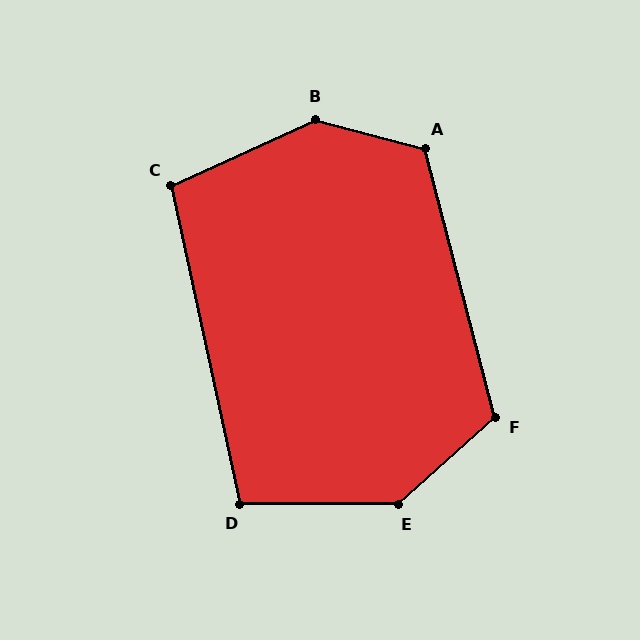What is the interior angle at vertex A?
Approximately 120 degrees (obtuse).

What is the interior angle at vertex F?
Approximately 117 degrees (obtuse).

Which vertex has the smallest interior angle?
D, at approximately 102 degrees.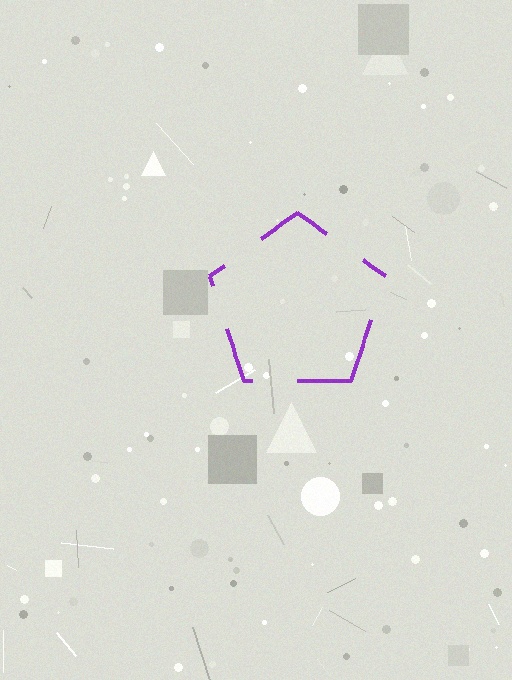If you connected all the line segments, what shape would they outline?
They would outline a pentagon.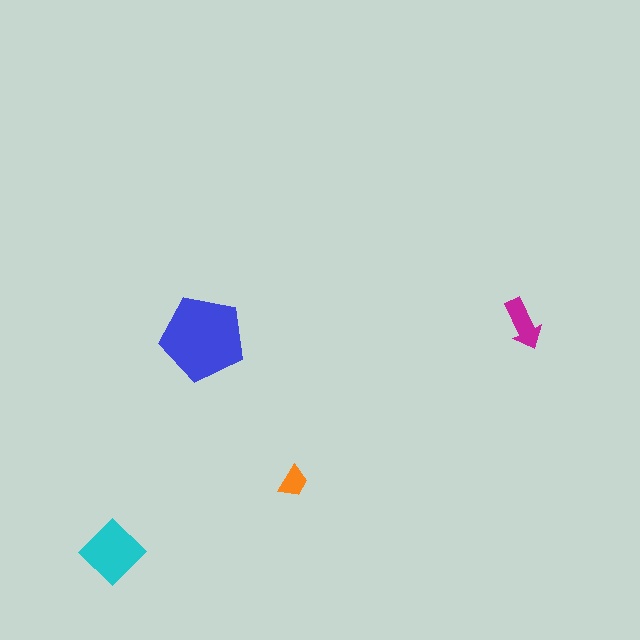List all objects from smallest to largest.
The orange trapezoid, the magenta arrow, the cyan diamond, the blue pentagon.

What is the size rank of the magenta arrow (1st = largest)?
3rd.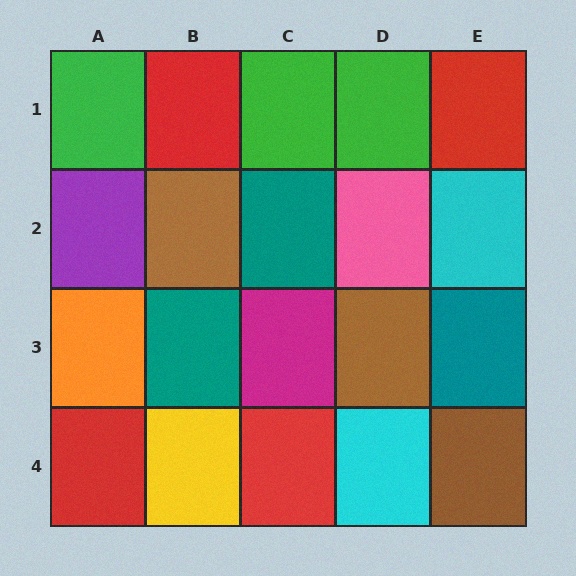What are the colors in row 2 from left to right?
Purple, brown, teal, pink, cyan.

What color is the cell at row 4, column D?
Cyan.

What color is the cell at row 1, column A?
Green.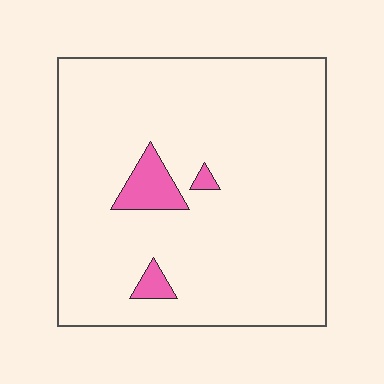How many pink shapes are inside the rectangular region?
3.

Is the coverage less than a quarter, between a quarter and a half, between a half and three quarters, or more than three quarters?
Less than a quarter.